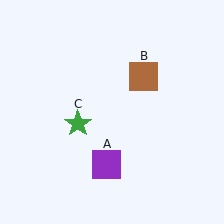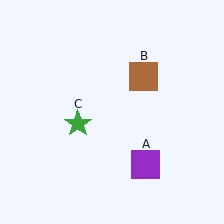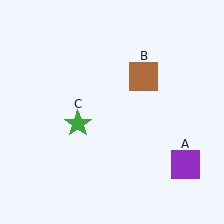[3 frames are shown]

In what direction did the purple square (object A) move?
The purple square (object A) moved right.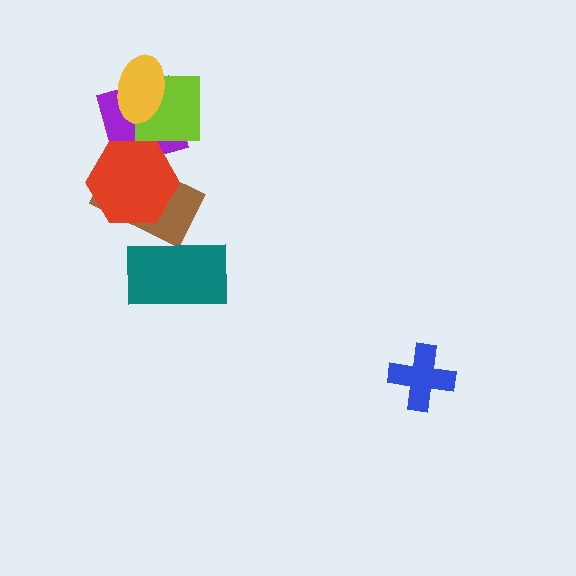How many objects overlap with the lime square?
2 objects overlap with the lime square.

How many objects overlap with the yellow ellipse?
2 objects overlap with the yellow ellipse.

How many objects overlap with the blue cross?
0 objects overlap with the blue cross.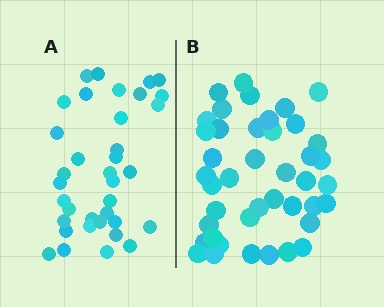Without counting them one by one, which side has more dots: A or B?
Region B (the right region) has more dots.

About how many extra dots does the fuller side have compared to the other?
Region B has about 6 more dots than region A.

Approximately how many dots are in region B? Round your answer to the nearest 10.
About 40 dots. (The exact count is 42, which rounds to 40.)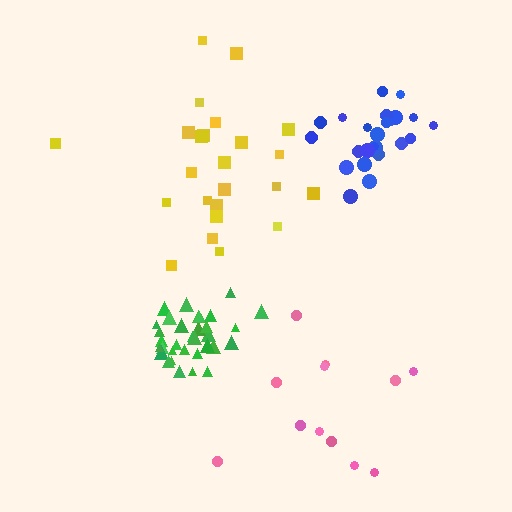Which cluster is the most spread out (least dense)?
Pink.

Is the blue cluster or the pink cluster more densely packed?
Blue.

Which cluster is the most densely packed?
Green.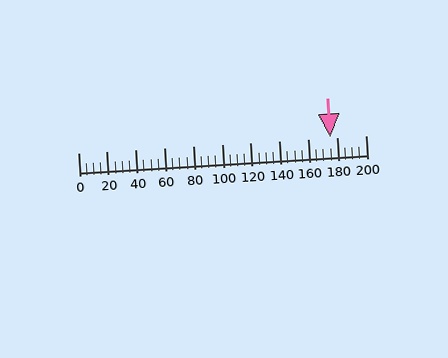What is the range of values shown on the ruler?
The ruler shows values from 0 to 200.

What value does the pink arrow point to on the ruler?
The pink arrow points to approximately 175.